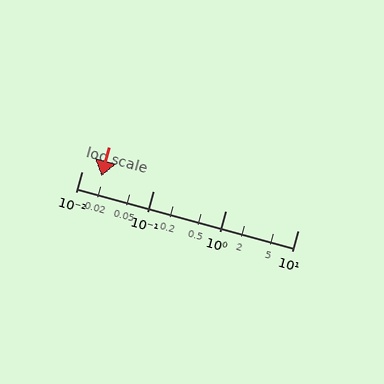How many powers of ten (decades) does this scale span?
The scale spans 3 decades, from 0.01 to 10.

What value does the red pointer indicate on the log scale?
The pointer indicates approximately 0.019.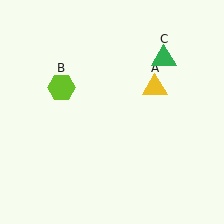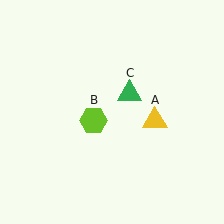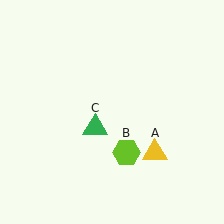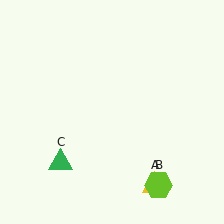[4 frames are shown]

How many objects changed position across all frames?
3 objects changed position: yellow triangle (object A), lime hexagon (object B), green triangle (object C).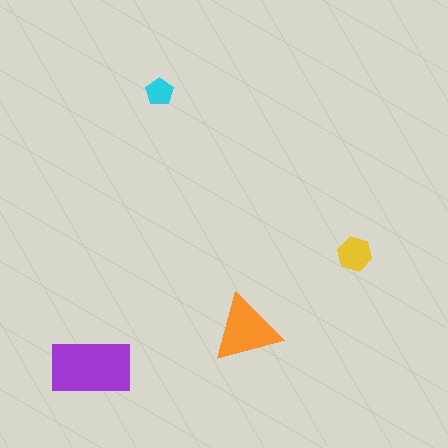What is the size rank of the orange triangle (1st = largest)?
2nd.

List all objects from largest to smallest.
The purple rectangle, the orange triangle, the yellow hexagon, the cyan pentagon.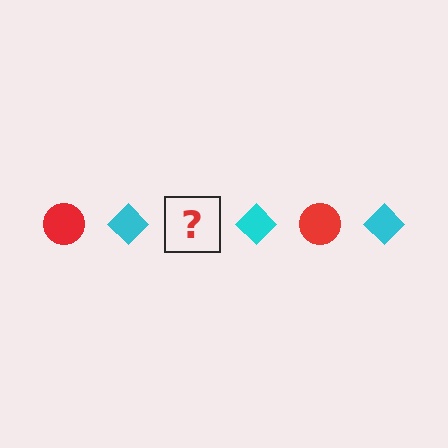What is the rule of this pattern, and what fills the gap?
The rule is that the pattern alternates between red circle and cyan diamond. The gap should be filled with a red circle.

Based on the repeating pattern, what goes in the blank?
The blank should be a red circle.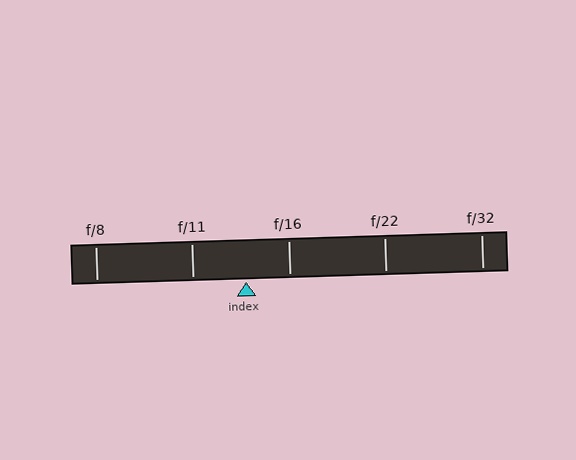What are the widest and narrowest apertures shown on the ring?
The widest aperture shown is f/8 and the narrowest is f/32.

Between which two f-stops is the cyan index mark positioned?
The index mark is between f/11 and f/16.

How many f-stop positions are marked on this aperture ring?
There are 5 f-stop positions marked.